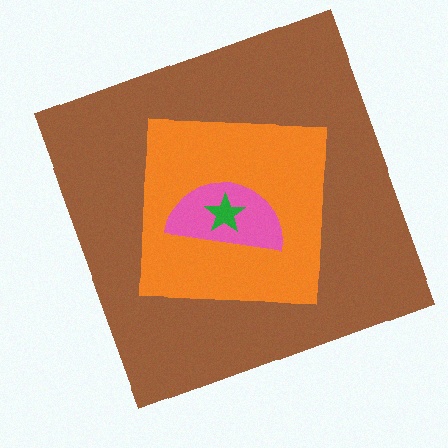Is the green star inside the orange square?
Yes.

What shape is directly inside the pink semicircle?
The green star.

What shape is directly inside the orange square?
The pink semicircle.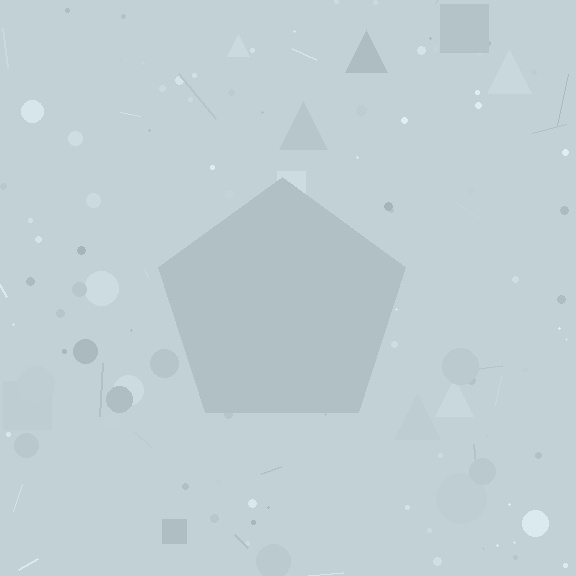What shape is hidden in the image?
A pentagon is hidden in the image.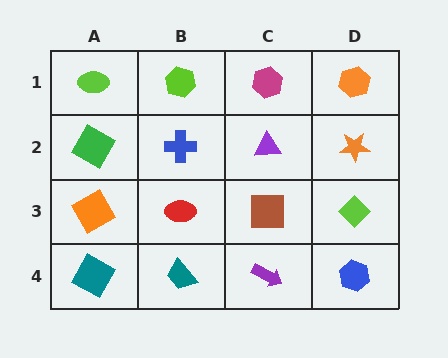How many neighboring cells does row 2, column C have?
4.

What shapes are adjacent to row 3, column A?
A green square (row 2, column A), a teal square (row 4, column A), a red ellipse (row 3, column B).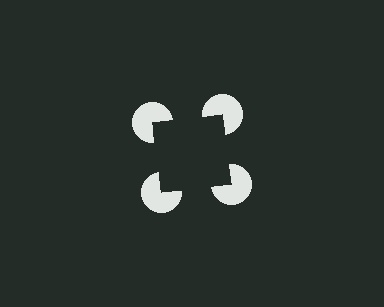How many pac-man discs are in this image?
There are 4 — one at each vertex of the illusory square.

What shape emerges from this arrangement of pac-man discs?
An illusory square — its edges are inferred from the aligned wedge cuts in the pac-man discs, not physically drawn.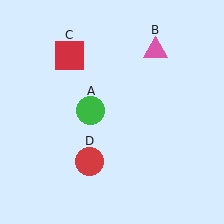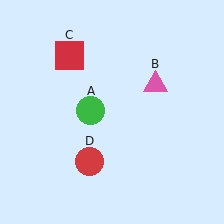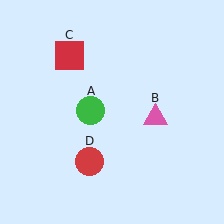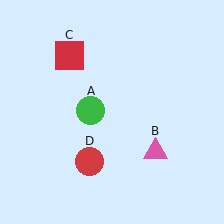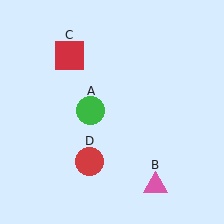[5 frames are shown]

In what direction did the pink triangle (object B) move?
The pink triangle (object B) moved down.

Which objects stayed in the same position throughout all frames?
Green circle (object A) and red square (object C) and red circle (object D) remained stationary.